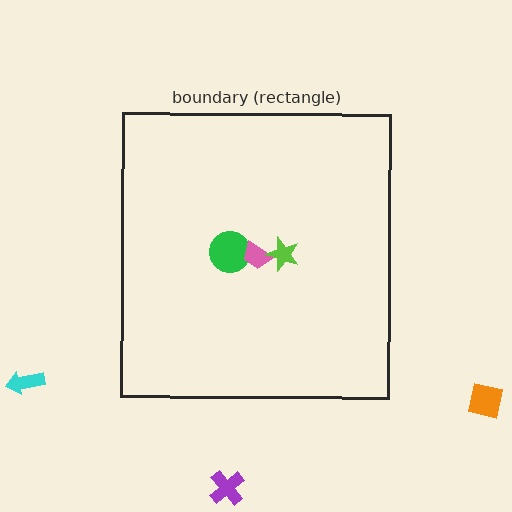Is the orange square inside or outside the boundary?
Outside.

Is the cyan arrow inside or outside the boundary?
Outside.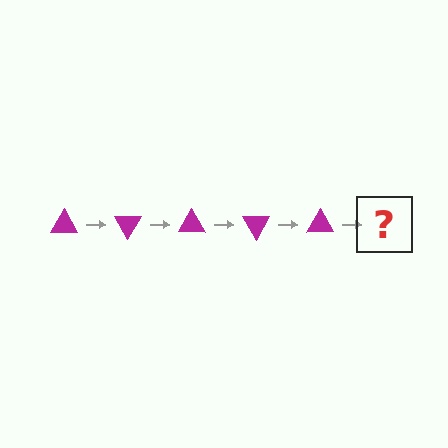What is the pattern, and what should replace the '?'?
The pattern is that the triangle rotates 60 degrees each step. The '?' should be a magenta triangle rotated 300 degrees.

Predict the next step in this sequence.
The next step is a magenta triangle rotated 300 degrees.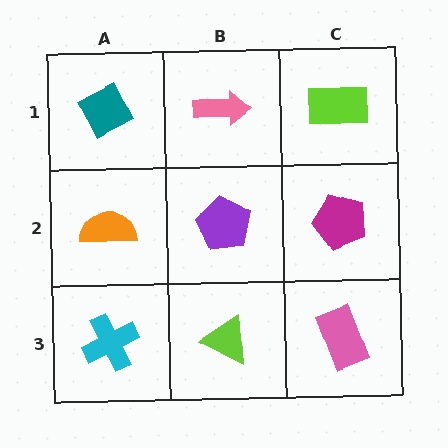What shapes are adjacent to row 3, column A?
An orange semicircle (row 2, column A), a lime triangle (row 3, column B).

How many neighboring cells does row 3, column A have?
2.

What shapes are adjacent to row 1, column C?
A magenta pentagon (row 2, column C), a pink arrow (row 1, column B).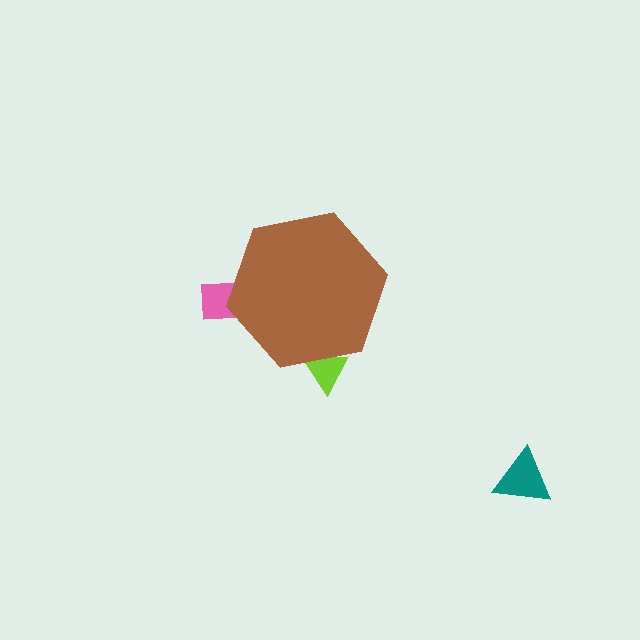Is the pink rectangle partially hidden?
Yes, the pink rectangle is partially hidden behind the brown hexagon.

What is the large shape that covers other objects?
A brown hexagon.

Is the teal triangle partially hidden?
No, the teal triangle is fully visible.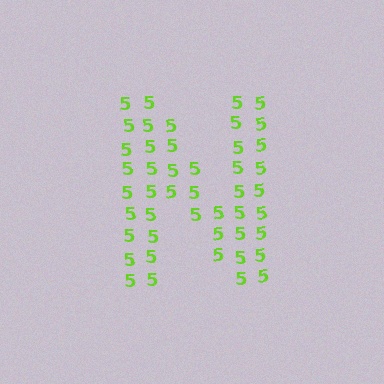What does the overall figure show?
The overall figure shows the letter N.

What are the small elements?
The small elements are digit 5's.